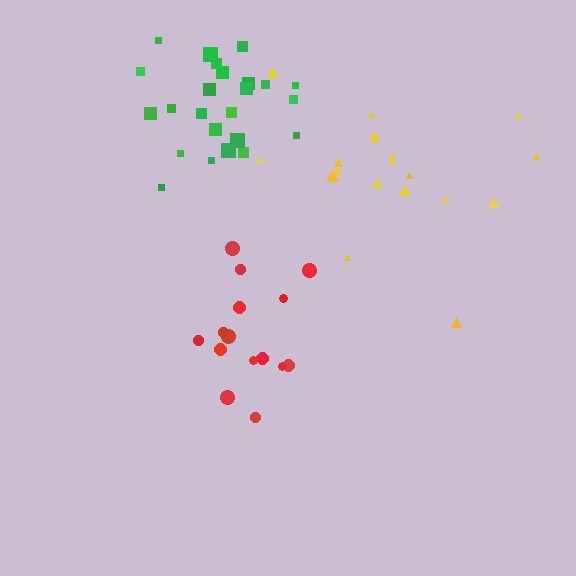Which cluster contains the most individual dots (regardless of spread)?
Green (25).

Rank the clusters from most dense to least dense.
green, red, yellow.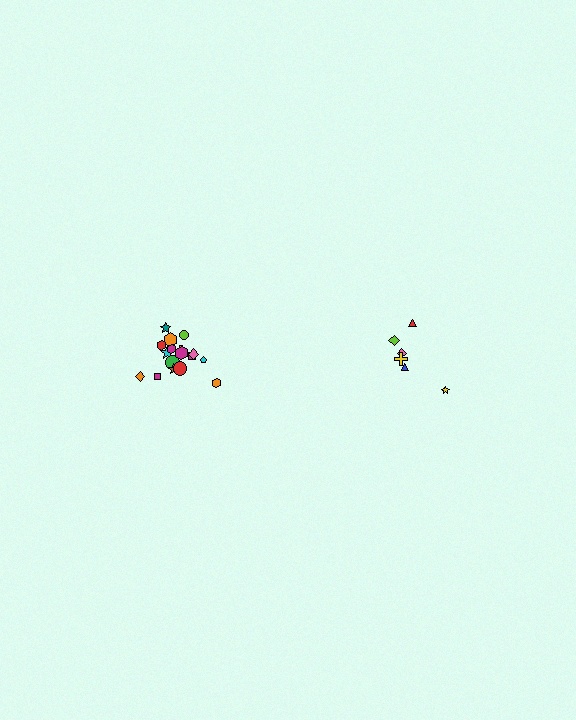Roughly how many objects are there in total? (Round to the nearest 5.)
Roughly 25 objects in total.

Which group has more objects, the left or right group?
The left group.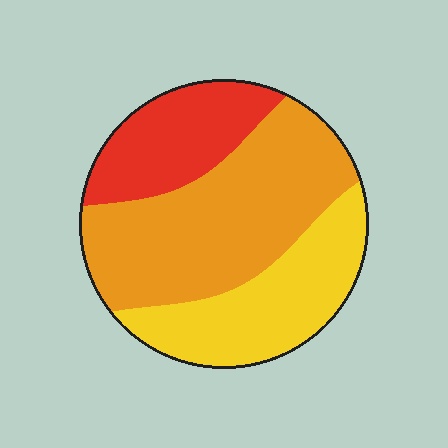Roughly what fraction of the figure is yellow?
Yellow covers roughly 30% of the figure.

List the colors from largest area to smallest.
From largest to smallest: orange, yellow, red.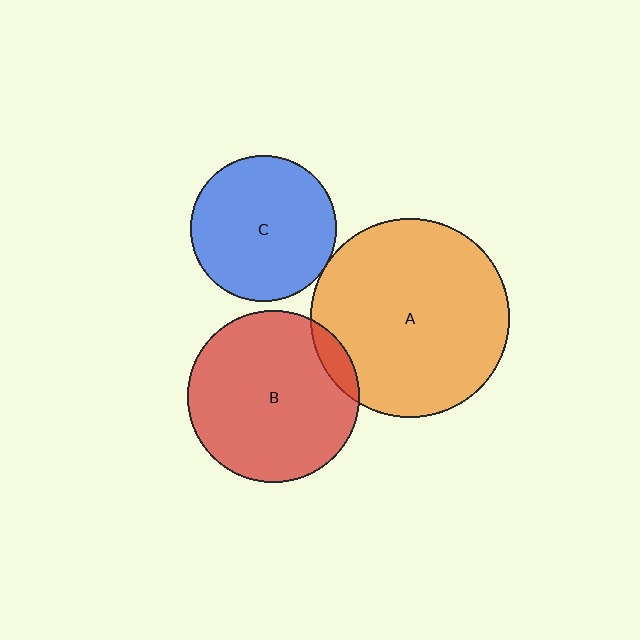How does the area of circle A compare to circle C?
Approximately 1.8 times.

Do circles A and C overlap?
Yes.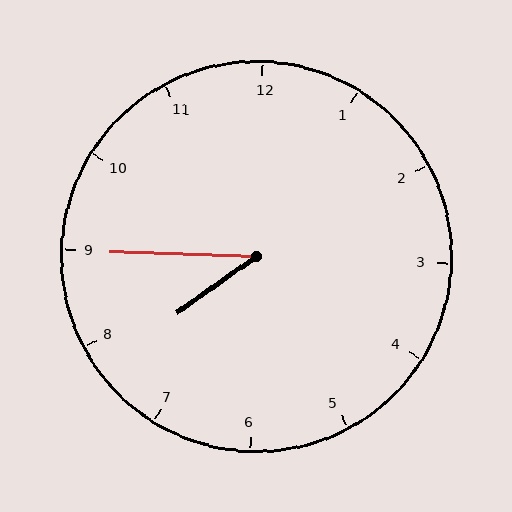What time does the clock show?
7:45.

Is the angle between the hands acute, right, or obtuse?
It is acute.